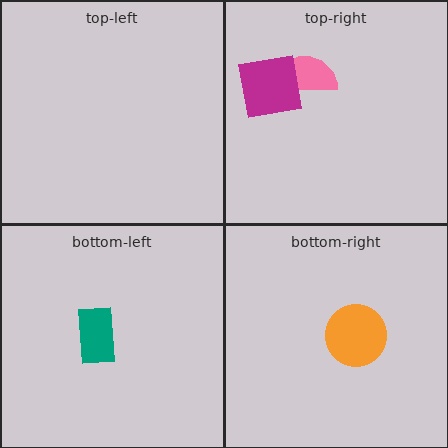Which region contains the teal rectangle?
The bottom-left region.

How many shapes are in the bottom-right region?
1.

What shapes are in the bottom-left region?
The teal rectangle.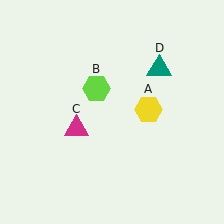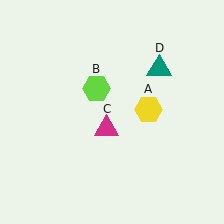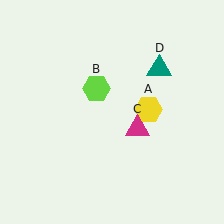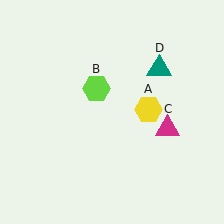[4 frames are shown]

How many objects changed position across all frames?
1 object changed position: magenta triangle (object C).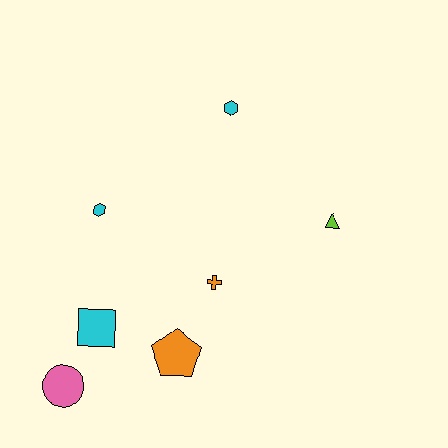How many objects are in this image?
There are 7 objects.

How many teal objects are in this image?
There are no teal objects.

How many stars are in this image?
There are no stars.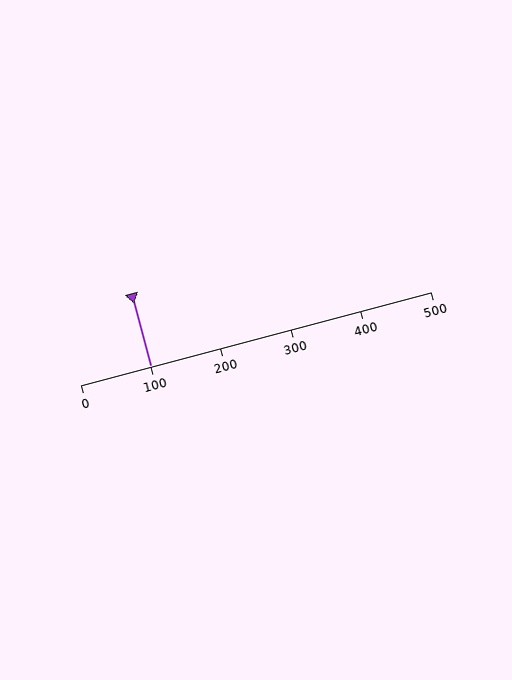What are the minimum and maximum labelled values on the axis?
The axis runs from 0 to 500.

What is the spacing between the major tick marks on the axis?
The major ticks are spaced 100 apart.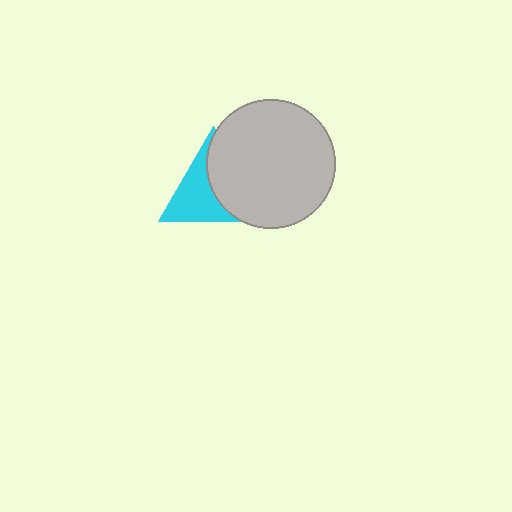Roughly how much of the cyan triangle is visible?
About half of it is visible (roughly 50%).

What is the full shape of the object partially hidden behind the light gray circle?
The partially hidden object is a cyan triangle.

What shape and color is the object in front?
The object in front is a light gray circle.